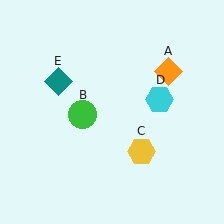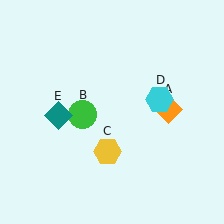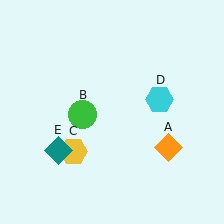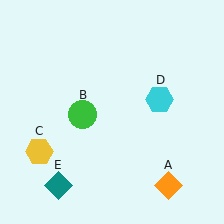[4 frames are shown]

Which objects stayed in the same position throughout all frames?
Green circle (object B) and cyan hexagon (object D) remained stationary.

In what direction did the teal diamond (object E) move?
The teal diamond (object E) moved down.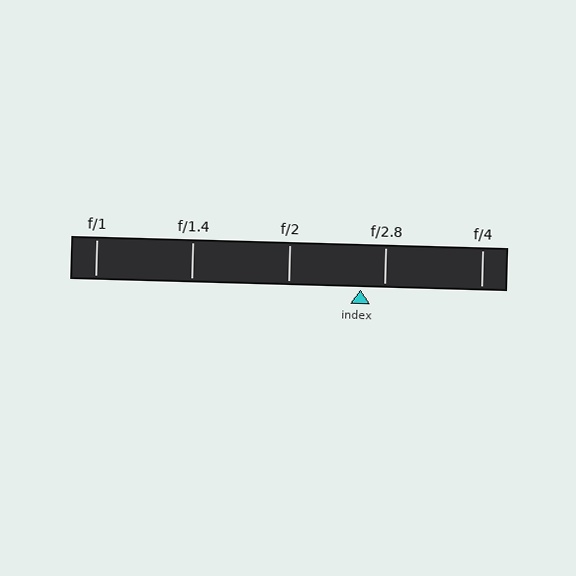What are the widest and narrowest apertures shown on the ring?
The widest aperture shown is f/1 and the narrowest is f/4.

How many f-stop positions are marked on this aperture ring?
There are 5 f-stop positions marked.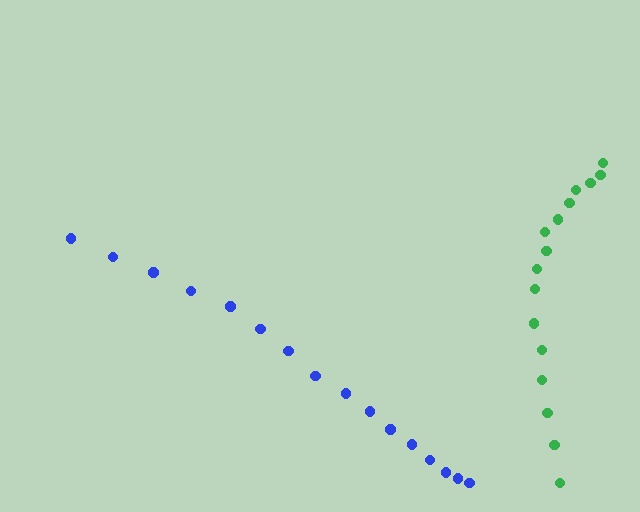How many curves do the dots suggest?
There are 2 distinct paths.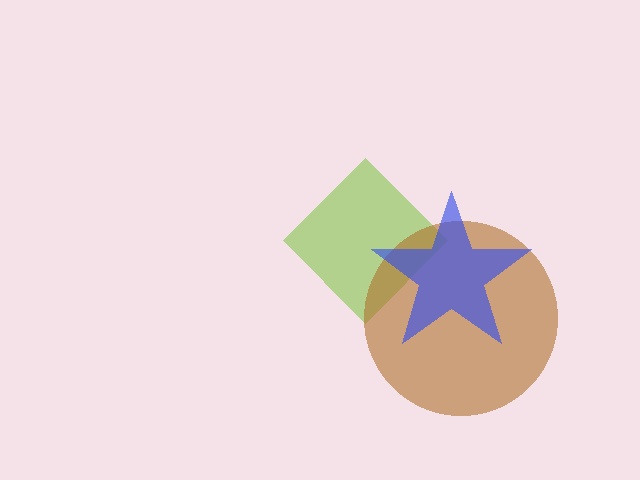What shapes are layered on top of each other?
The layered shapes are: a lime diamond, a brown circle, a blue star.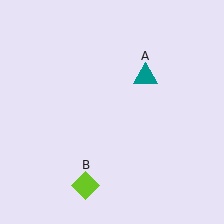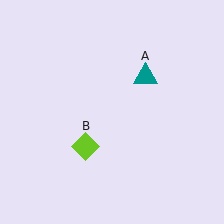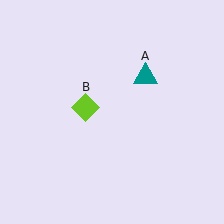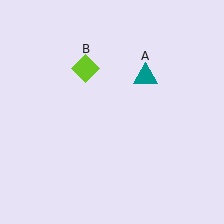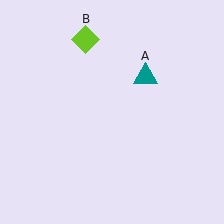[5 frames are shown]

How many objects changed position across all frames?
1 object changed position: lime diamond (object B).